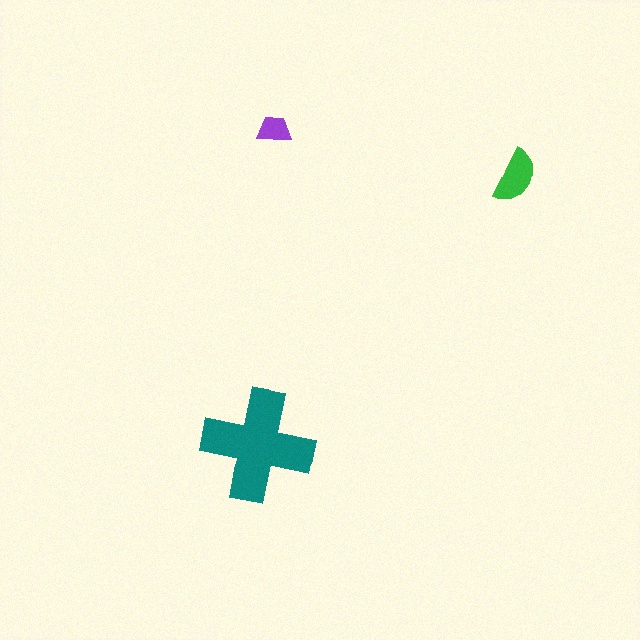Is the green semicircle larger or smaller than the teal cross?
Smaller.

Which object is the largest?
The teal cross.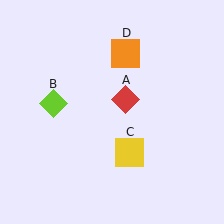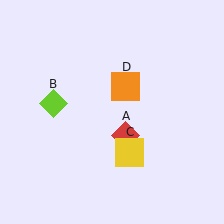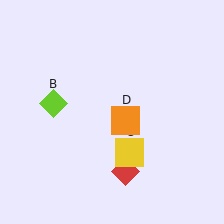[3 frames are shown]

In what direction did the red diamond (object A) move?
The red diamond (object A) moved down.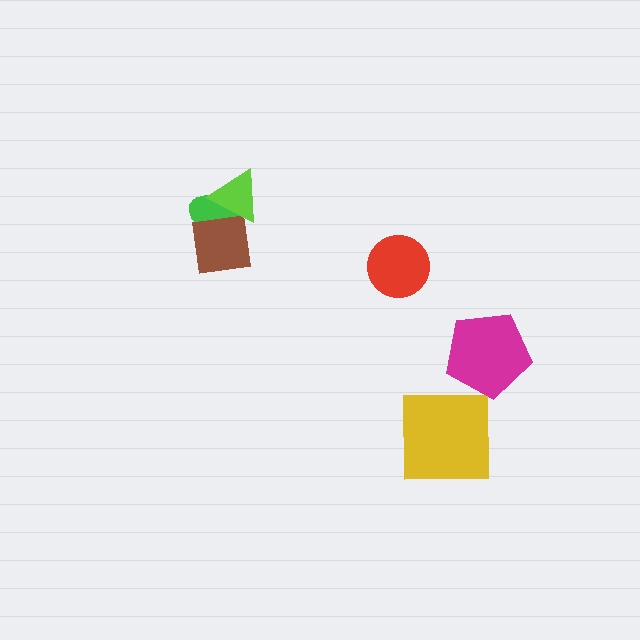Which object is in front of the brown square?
The lime triangle is in front of the brown square.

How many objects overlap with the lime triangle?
2 objects overlap with the lime triangle.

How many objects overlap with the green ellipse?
2 objects overlap with the green ellipse.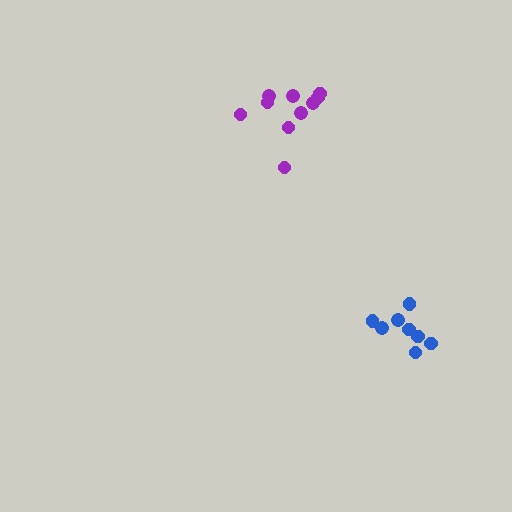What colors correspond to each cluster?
The clusters are colored: purple, blue.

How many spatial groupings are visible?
There are 2 spatial groupings.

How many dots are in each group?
Group 1: 10 dots, Group 2: 8 dots (18 total).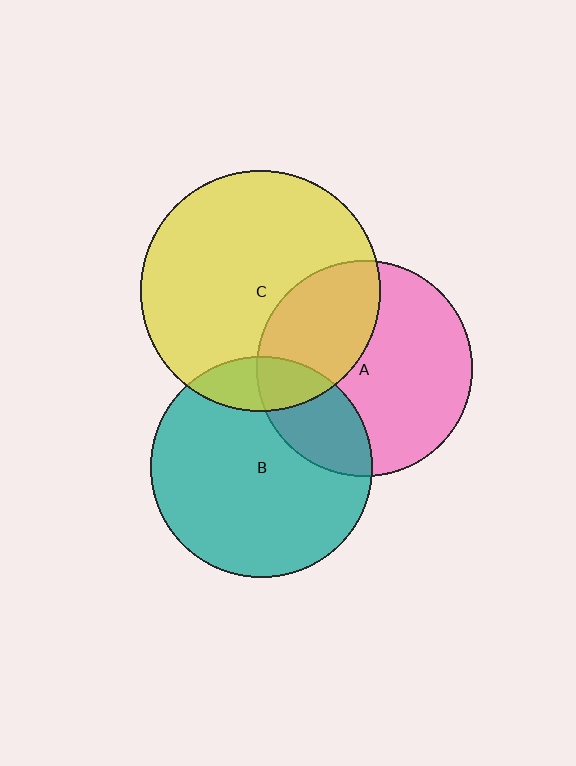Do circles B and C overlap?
Yes.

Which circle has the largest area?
Circle C (yellow).